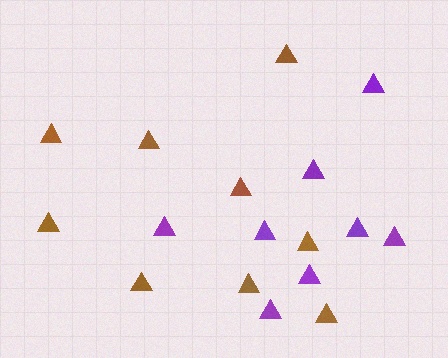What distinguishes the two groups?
There are 2 groups: one group of purple triangles (8) and one group of brown triangles (9).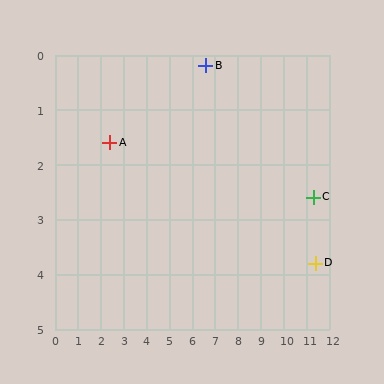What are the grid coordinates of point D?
Point D is at approximately (11.4, 3.8).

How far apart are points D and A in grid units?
Points D and A are about 9.3 grid units apart.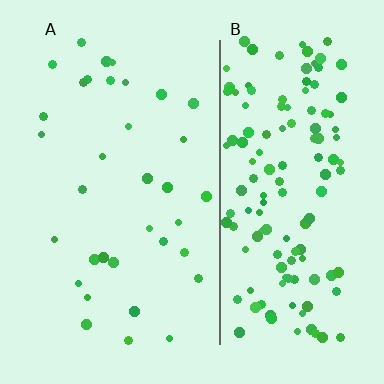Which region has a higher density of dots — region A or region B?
B (the right).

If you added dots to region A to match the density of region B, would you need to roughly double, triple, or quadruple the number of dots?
Approximately quadruple.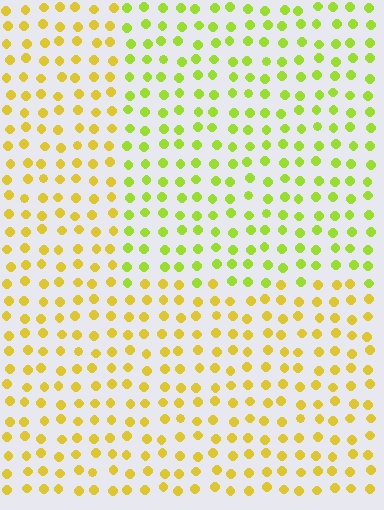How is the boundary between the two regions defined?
The boundary is defined purely by a slight shift in hue (about 33 degrees). Spacing, size, and orientation are identical on both sides.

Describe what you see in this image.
The image is filled with small yellow elements in a uniform arrangement. A rectangle-shaped region is visible where the elements are tinted to a slightly different hue, forming a subtle color boundary.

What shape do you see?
I see a rectangle.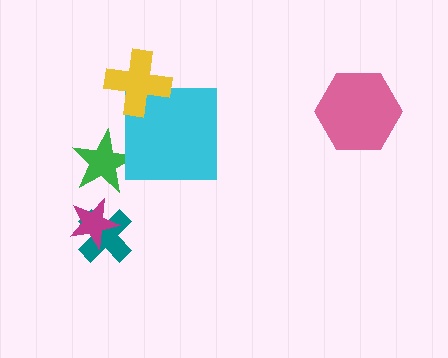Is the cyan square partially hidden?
Yes, it is partially covered by another shape.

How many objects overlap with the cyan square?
1 object overlaps with the cyan square.